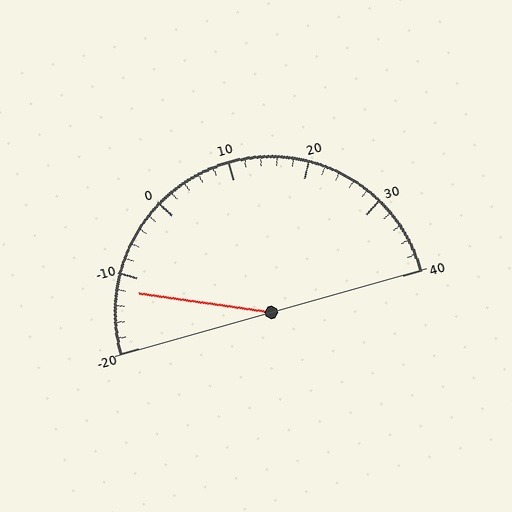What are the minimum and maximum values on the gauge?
The gauge ranges from -20 to 40.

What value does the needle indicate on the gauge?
The needle indicates approximately -12.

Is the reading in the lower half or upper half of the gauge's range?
The reading is in the lower half of the range (-20 to 40).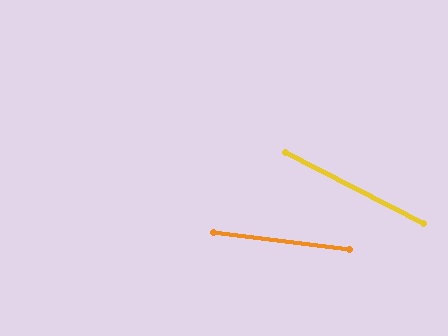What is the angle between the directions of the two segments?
Approximately 20 degrees.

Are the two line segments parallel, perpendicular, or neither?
Neither parallel nor perpendicular — they differ by about 20°.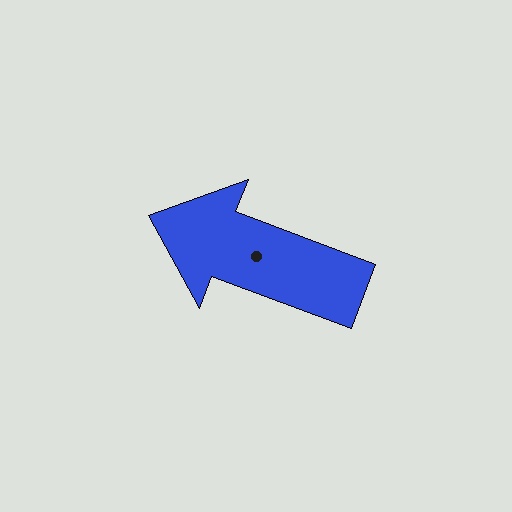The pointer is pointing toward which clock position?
Roughly 10 o'clock.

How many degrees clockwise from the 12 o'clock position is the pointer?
Approximately 291 degrees.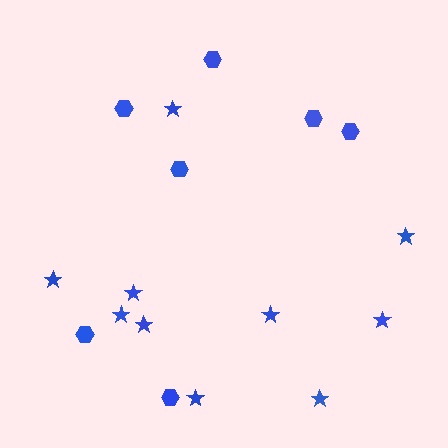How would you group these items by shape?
There are 2 groups: one group of hexagons (7) and one group of stars (10).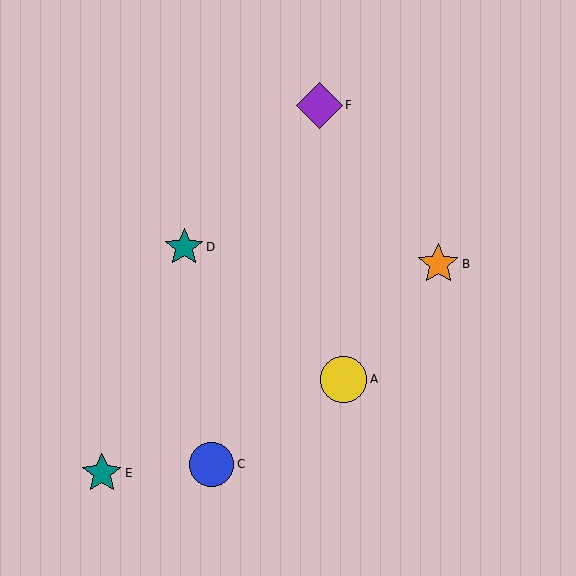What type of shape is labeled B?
Shape B is an orange star.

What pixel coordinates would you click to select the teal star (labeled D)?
Click at (184, 247) to select the teal star D.